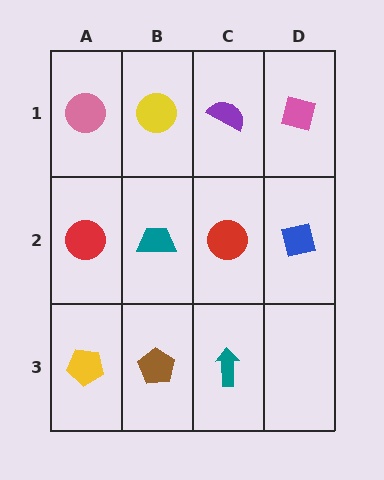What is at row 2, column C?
A red circle.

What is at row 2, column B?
A teal trapezoid.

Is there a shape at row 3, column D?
No, that cell is empty.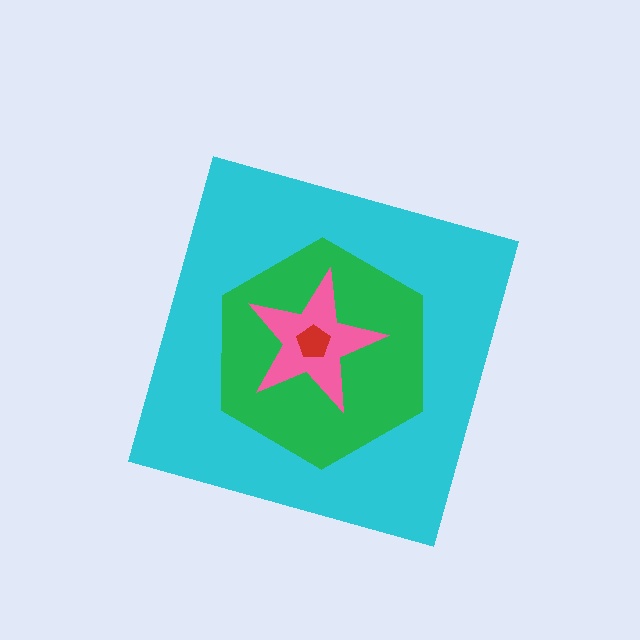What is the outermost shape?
The cyan diamond.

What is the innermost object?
The red pentagon.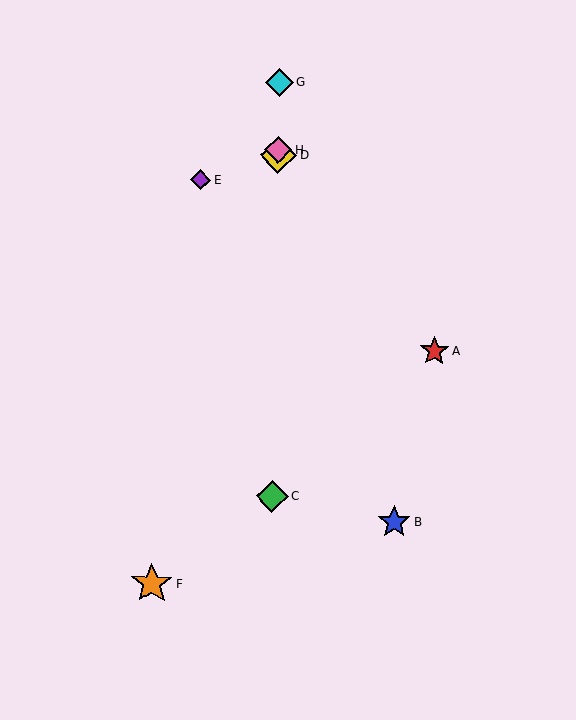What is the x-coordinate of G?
Object G is at x≈279.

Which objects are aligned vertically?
Objects C, D, G, H are aligned vertically.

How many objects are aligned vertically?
4 objects (C, D, G, H) are aligned vertically.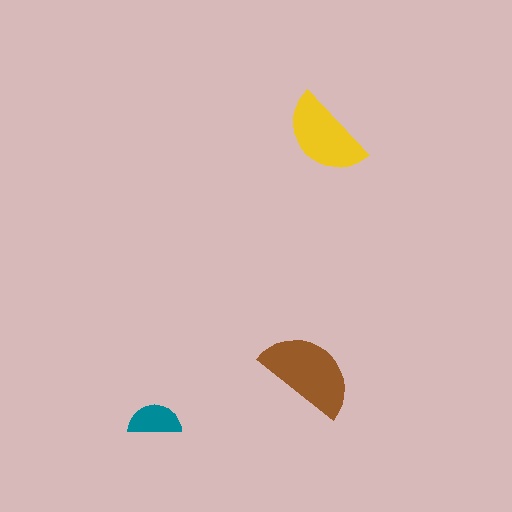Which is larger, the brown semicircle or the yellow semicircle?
The brown one.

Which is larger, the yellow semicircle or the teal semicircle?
The yellow one.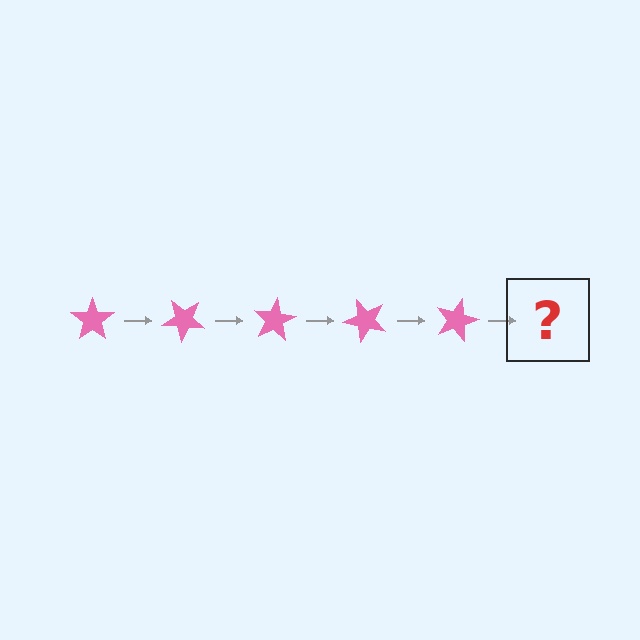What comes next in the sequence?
The next element should be a pink star rotated 200 degrees.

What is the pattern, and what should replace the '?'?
The pattern is that the star rotates 40 degrees each step. The '?' should be a pink star rotated 200 degrees.